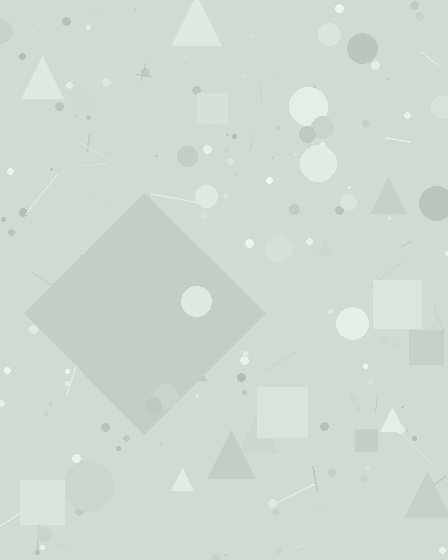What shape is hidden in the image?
A diamond is hidden in the image.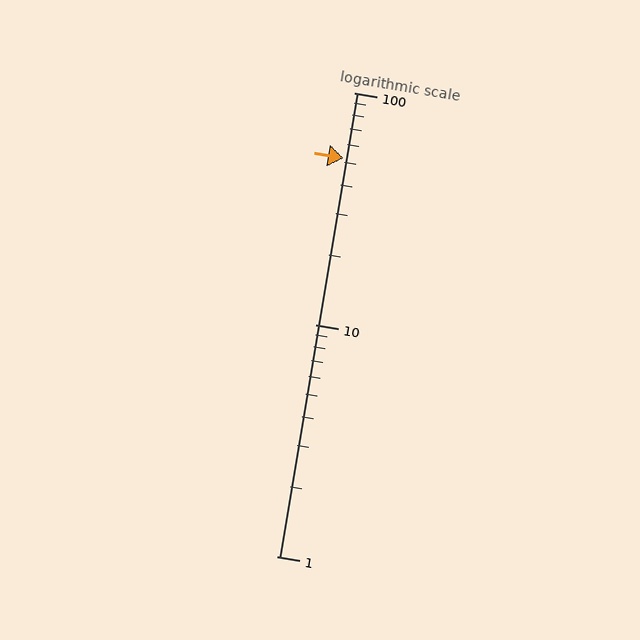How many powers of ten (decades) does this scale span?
The scale spans 2 decades, from 1 to 100.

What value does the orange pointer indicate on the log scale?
The pointer indicates approximately 52.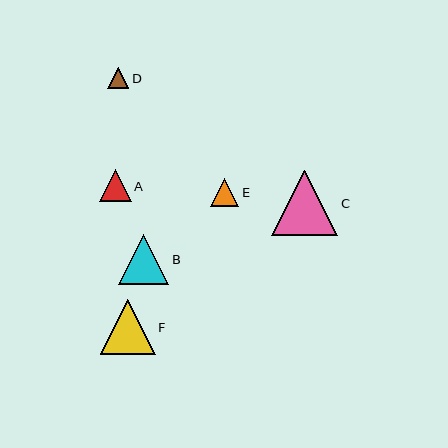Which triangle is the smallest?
Triangle D is the smallest with a size of approximately 21 pixels.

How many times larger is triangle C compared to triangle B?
Triangle C is approximately 1.3 times the size of triangle B.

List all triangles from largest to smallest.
From largest to smallest: C, F, B, A, E, D.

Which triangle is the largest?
Triangle C is the largest with a size of approximately 66 pixels.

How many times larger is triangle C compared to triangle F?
Triangle C is approximately 1.2 times the size of triangle F.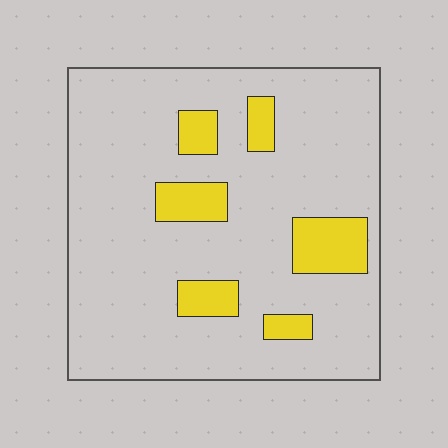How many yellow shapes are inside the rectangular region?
6.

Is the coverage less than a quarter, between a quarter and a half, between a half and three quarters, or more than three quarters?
Less than a quarter.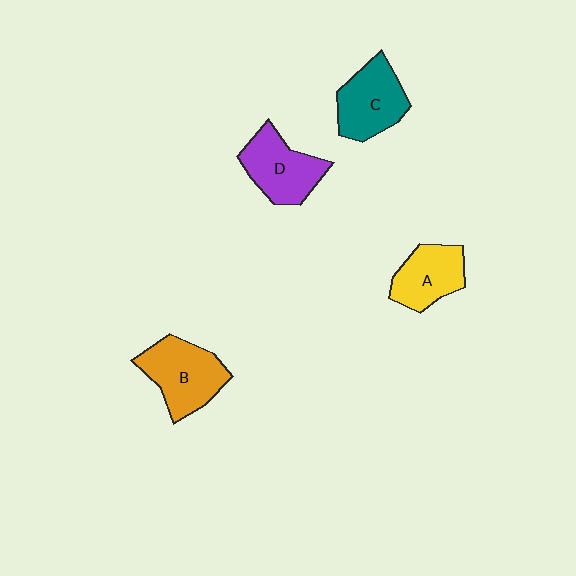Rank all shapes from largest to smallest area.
From largest to smallest: B (orange), C (teal), D (purple), A (yellow).